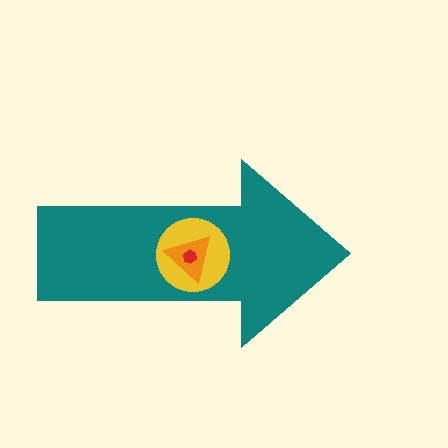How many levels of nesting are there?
4.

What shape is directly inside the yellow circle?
The orange triangle.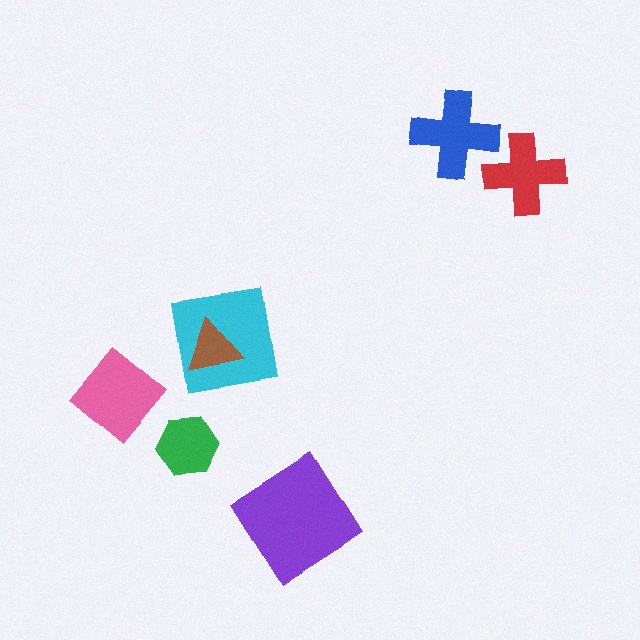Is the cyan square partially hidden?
Yes, it is partially covered by another shape.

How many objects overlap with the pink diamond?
0 objects overlap with the pink diamond.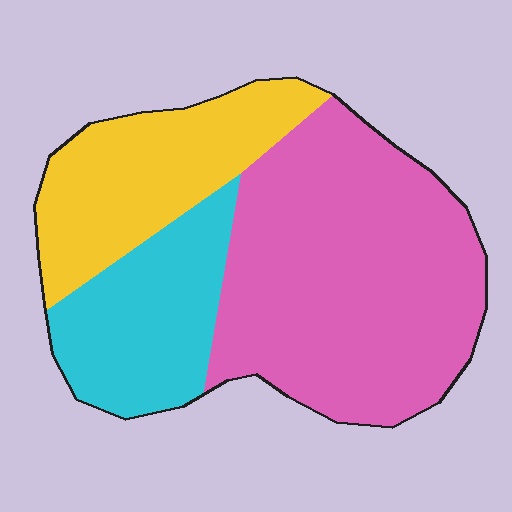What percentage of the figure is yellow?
Yellow covers 25% of the figure.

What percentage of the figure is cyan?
Cyan takes up about one fifth (1/5) of the figure.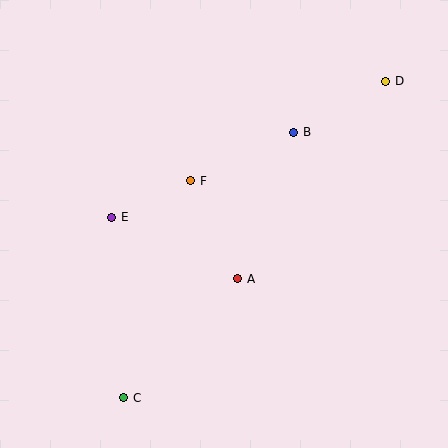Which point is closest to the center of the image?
Point F at (191, 181) is closest to the center.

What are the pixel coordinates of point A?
Point A is at (238, 279).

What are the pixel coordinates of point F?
Point F is at (191, 181).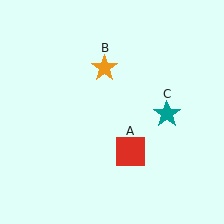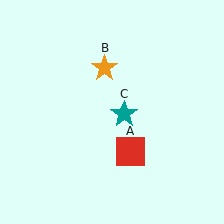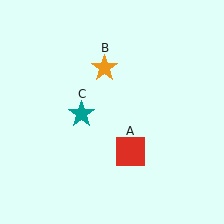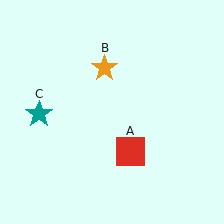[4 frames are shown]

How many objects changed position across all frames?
1 object changed position: teal star (object C).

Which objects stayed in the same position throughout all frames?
Red square (object A) and orange star (object B) remained stationary.